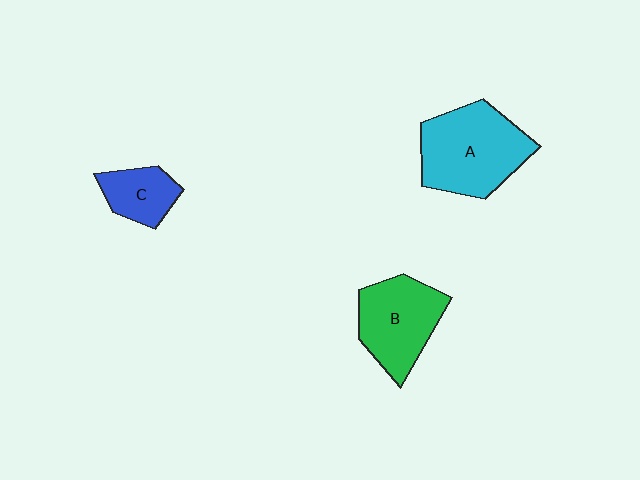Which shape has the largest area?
Shape A (cyan).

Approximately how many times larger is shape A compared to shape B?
Approximately 1.3 times.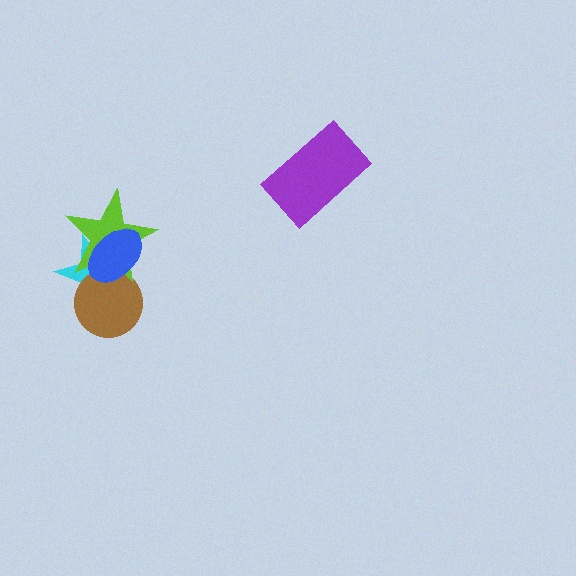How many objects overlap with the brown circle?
3 objects overlap with the brown circle.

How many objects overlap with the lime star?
3 objects overlap with the lime star.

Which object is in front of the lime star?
The blue ellipse is in front of the lime star.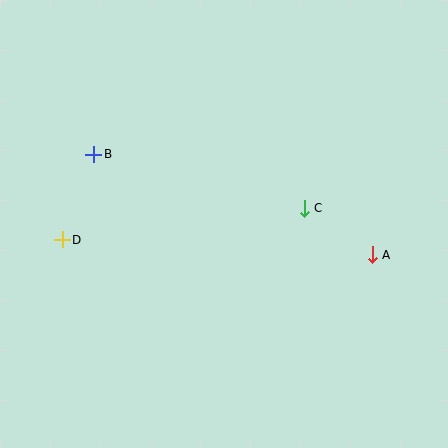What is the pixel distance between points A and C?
The distance between A and C is 83 pixels.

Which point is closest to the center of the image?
Point C at (304, 208) is closest to the center.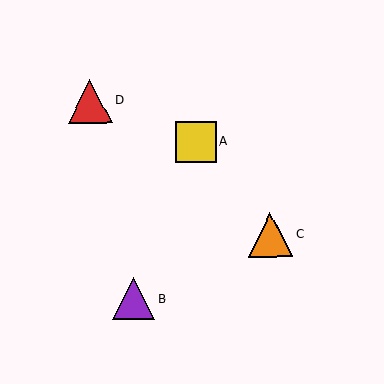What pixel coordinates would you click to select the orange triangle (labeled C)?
Click at (270, 235) to select the orange triangle C.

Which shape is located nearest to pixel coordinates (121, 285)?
The purple triangle (labeled B) at (134, 299) is nearest to that location.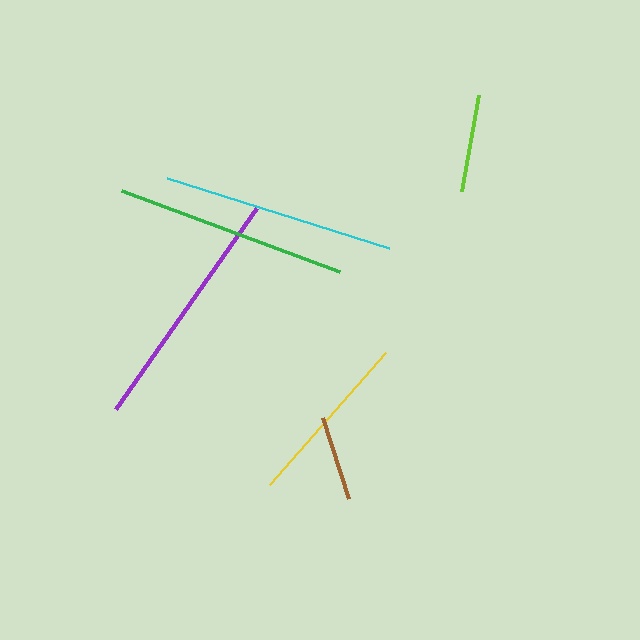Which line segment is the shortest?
The brown line is the shortest at approximately 85 pixels.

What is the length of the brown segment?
The brown segment is approximately 85 pixels long.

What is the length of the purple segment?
The purple segment is approximately 245 pixels long.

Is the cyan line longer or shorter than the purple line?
The purple line is longer than the cyan line.